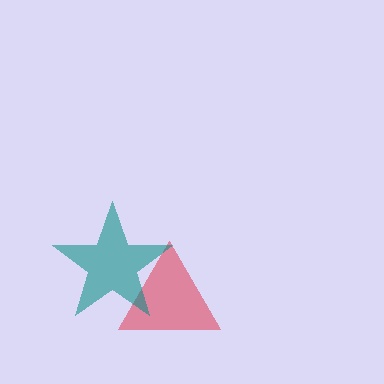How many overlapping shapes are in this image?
There are 2 overlapping shapes in the image.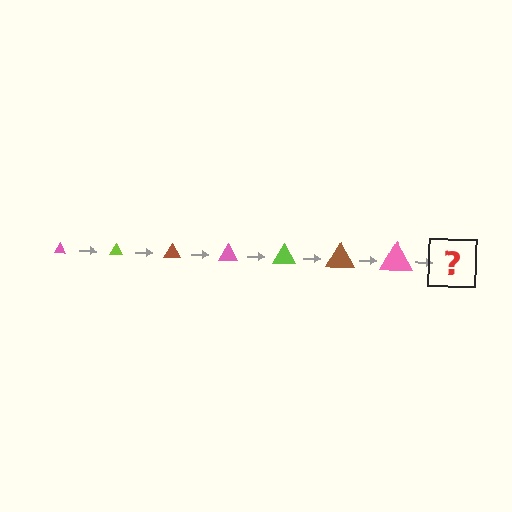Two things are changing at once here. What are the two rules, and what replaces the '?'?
The two rules are that the triangle grows larger each step and the color cycles through pink, lime, and brown. The '?' should be a lime triangle, larger than the previous one.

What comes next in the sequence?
The next element should be a lime triangle, larger than the previous one.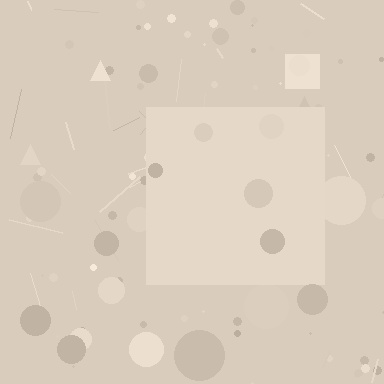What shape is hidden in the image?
A square is hidden in the image.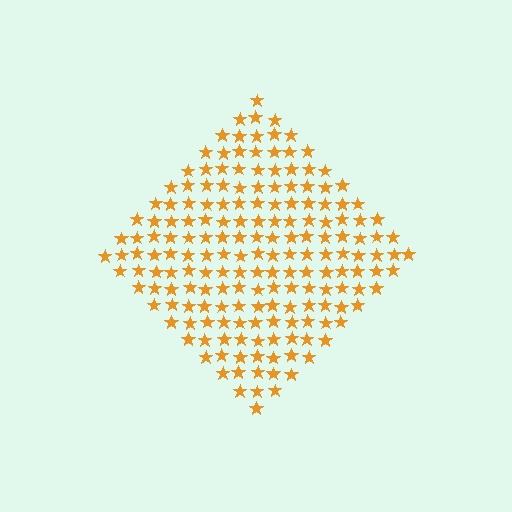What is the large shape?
The large shape is a diamond.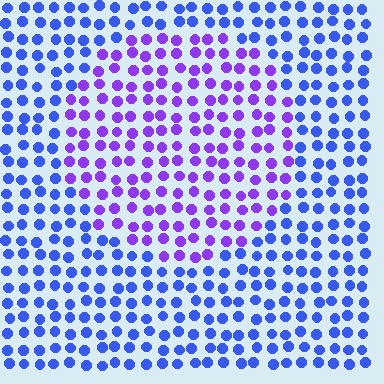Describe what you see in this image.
The image is filled with small blue elements in a uniform arrangement. A circle-shaped region is visible where the elements are tinted to a slightly different hue, forming a subtle color boundary.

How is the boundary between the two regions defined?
The boundary is defined purely by a slight shift in hue (about 40 degrees). Spacing, size, and orientation are identical on both sides.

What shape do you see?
I see a circle.